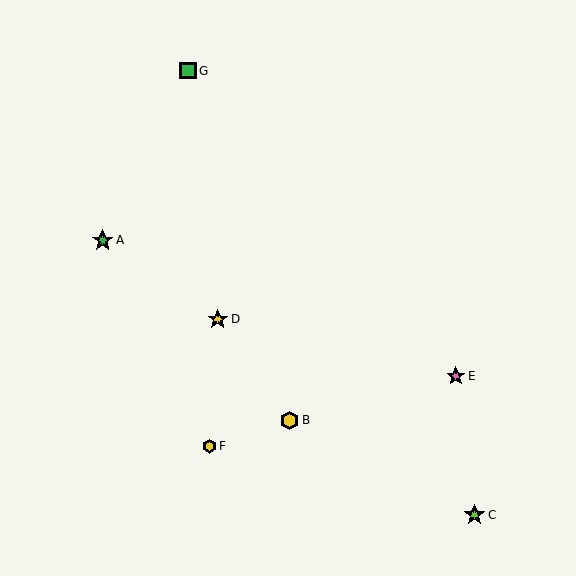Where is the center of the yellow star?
The center of the yellow star is at (218, 319).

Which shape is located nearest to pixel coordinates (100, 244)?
The green star (labeled A) at (103, 240) is nearest to that location.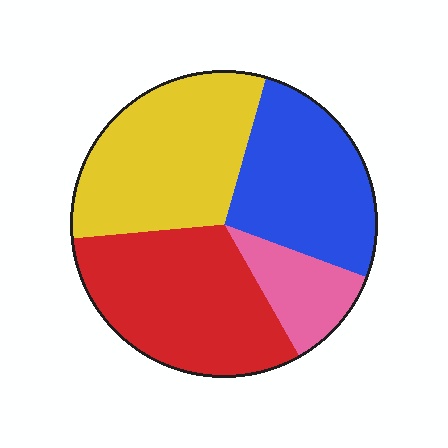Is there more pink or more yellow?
Yellow.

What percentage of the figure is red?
Red covers roughly 30% of the figure.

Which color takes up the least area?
Pink, at roughly 10%.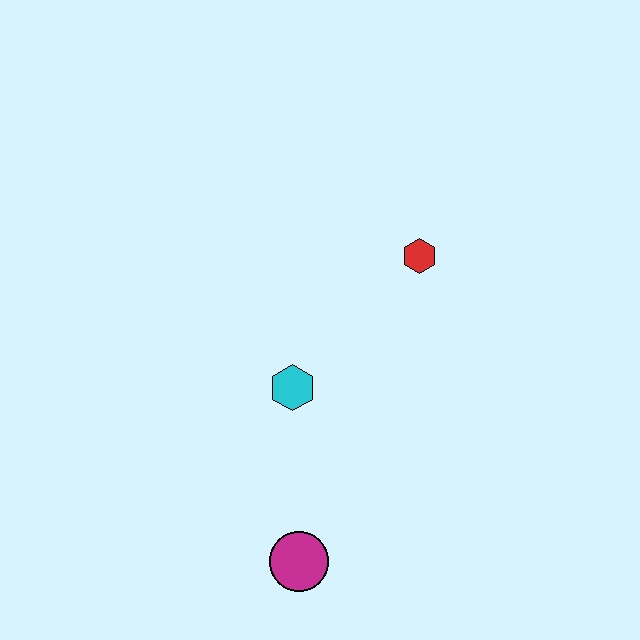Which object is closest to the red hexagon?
The cyan hexagon is closest to the red hexagon.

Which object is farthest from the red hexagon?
The magenta circle is farthest from the red hexagon.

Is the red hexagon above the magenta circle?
Yes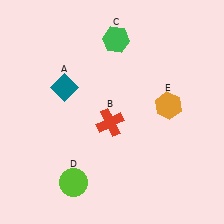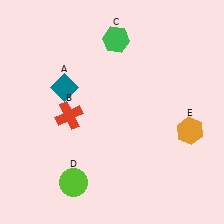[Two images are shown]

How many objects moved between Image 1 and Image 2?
2 objects moved between the two images.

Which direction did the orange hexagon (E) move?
The orange hexagon (E) moved down.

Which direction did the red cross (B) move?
The red cross (B) moved left.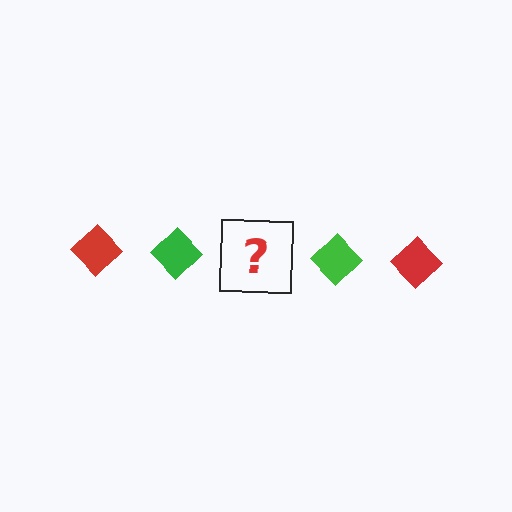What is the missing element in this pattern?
The missing element is a red diamond.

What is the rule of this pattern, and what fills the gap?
The rule is that the pattern cycles through red, green diamonds. The gap should be filled with a red diamond.